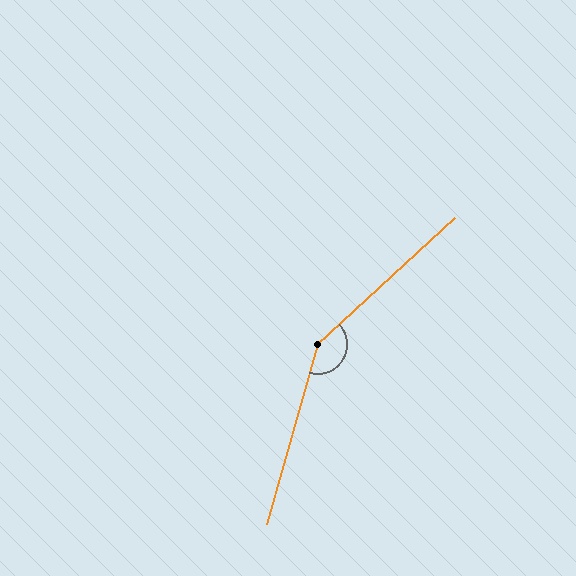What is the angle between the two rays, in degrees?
Approximately 149 degrees.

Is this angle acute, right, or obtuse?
It is obtuse.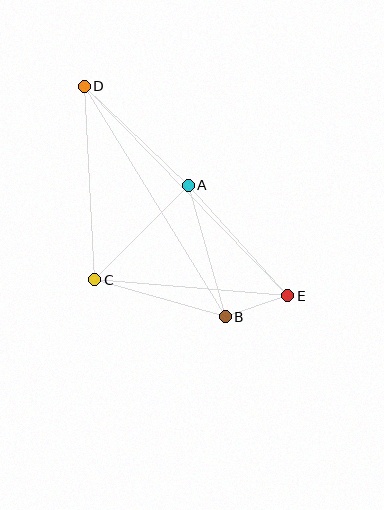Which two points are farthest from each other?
Points D and E are farthest from each other.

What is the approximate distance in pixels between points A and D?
The distance between A and D is approximately 144 pixels.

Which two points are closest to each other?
Points B and E are closest to each other.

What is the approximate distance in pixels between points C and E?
The distance between C and E is approximately 193 pixels.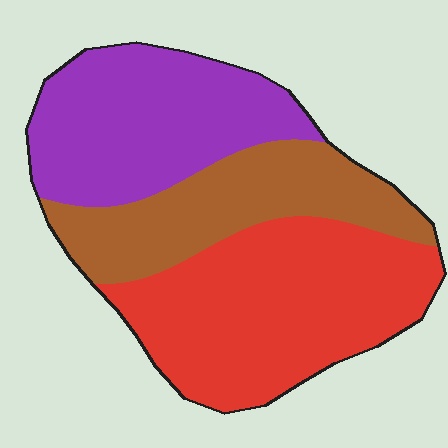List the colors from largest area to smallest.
From largest to smallest: red, purple, brown.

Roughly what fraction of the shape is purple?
Purple covers roughly 30% of the shape.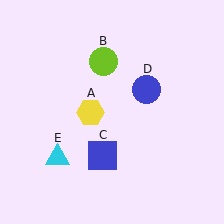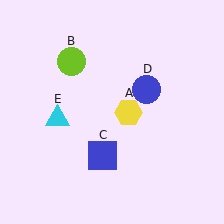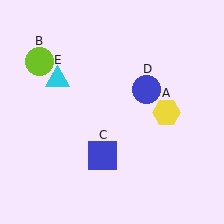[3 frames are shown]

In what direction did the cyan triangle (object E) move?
The cyan triangle (object E) moved up.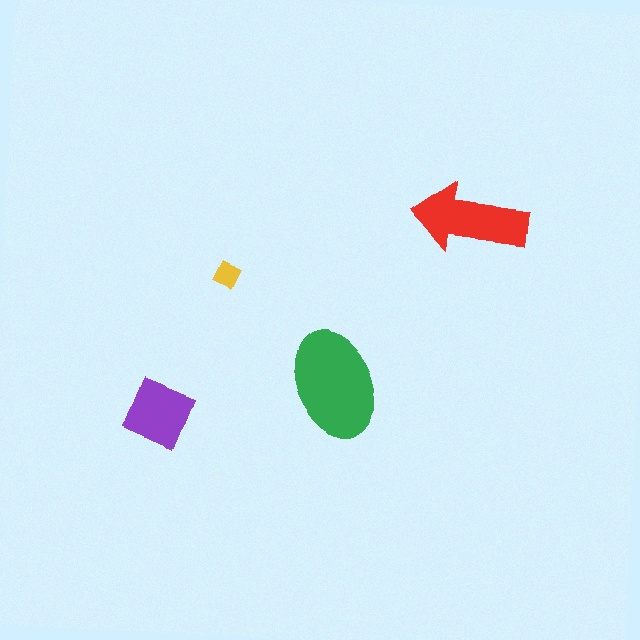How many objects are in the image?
There are 4 objects in the image.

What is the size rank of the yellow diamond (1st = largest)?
4th.